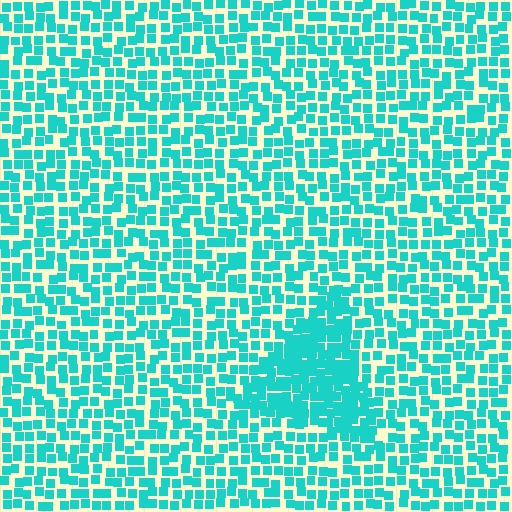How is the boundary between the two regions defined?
The boundary is defined by a change in element density (approximately 1.8x ratio). All elements are the same color, size, and shape.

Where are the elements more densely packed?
The elements are more densely packed inside the triangle boundary.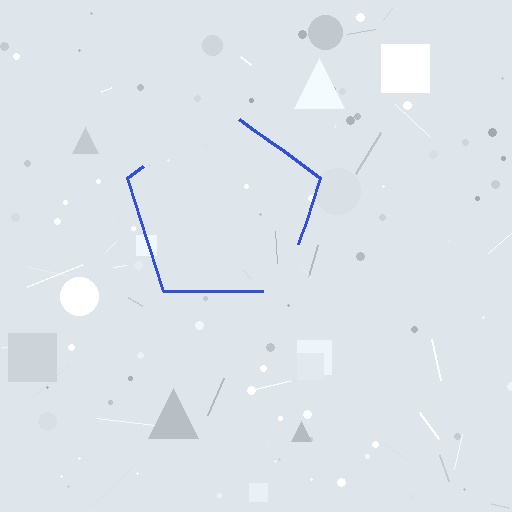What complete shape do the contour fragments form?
The contour fragments form a pentagon.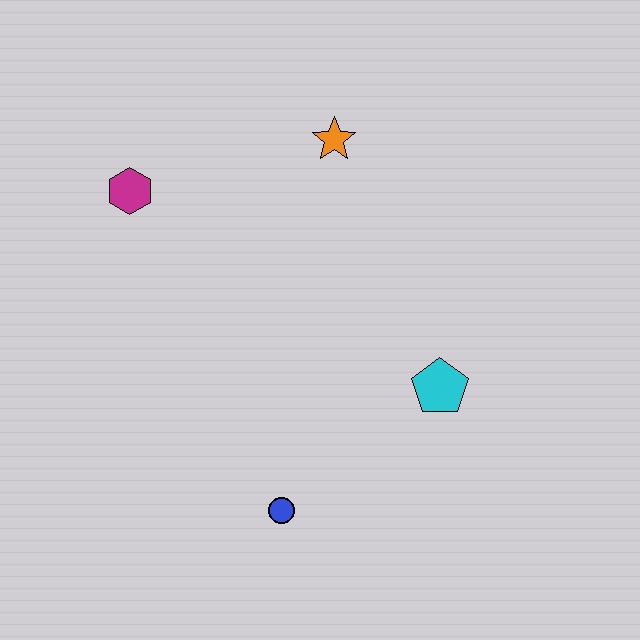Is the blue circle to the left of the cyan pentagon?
Yes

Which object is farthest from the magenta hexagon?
The cyan pentagon is farthest from the magenta hexagon.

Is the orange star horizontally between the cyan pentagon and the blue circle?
Yes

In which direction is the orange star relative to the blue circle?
The orange star is above the blue circle.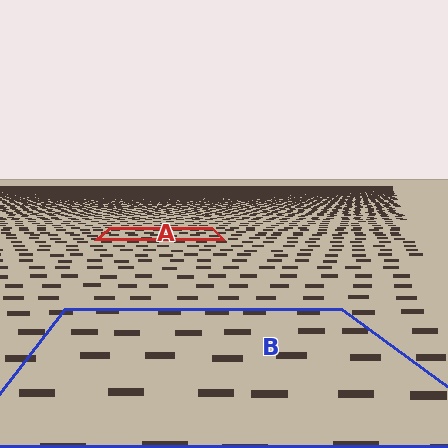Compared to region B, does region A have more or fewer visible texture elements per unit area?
Region A has more texture elements per unit area — they are packed more densely because it is farther away.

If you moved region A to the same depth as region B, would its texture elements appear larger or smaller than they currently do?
They would appear larger. At a closer depth, the same texture elements are projected at a bigger on-screen size.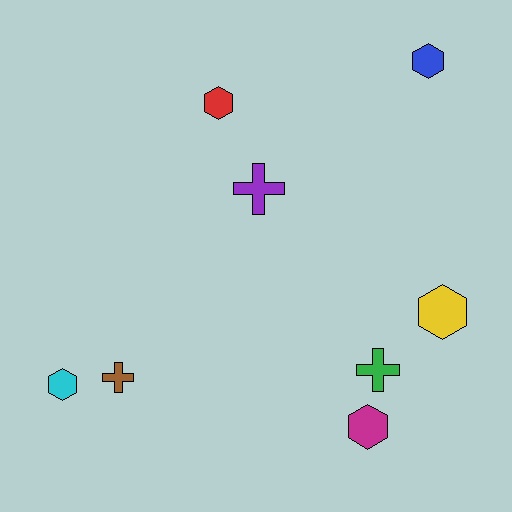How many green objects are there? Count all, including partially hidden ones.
There is 1 green object.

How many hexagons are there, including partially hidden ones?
There are 5 hexagons.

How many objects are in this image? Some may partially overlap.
There are 8 objects.